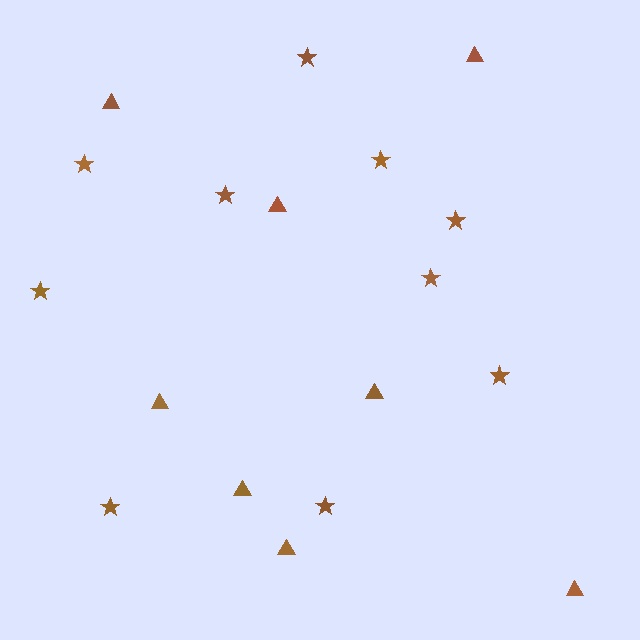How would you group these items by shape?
There are 2 groups: one group of triangles (8) and one group of stars (10).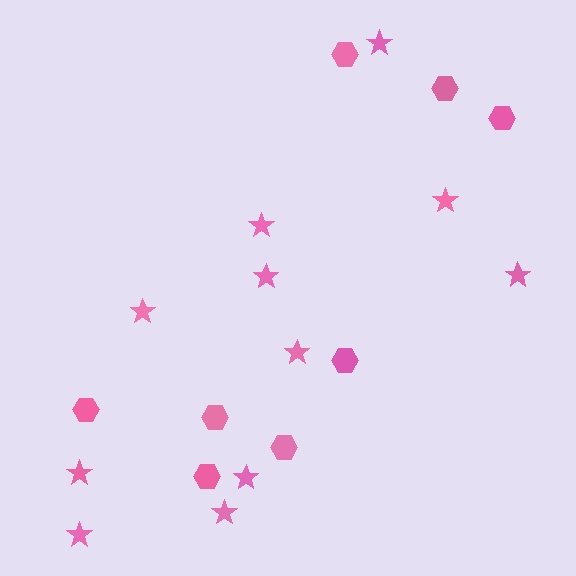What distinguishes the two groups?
There are 2 groups: one group of stars (11) and one group of hexagons (8).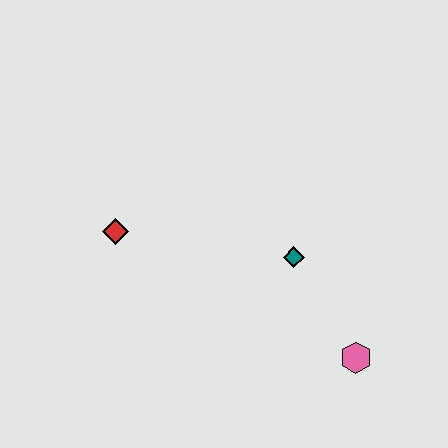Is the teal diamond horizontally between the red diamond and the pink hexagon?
Yes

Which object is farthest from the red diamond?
The pink hexagon is farthest from the red diamond.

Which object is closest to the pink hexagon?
The teal diamond is closest to the pink hexagon.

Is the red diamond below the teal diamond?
No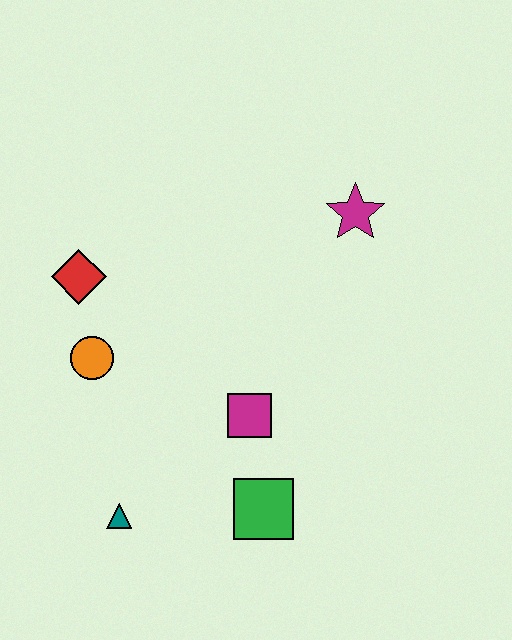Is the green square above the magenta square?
No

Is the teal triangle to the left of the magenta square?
Yes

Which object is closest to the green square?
The magenta square is closest to the green square.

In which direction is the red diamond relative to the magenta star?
The red diamond is to the left of the magenta star.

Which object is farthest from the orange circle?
The magenta star is farthest from the orange circle.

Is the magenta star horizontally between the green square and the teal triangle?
No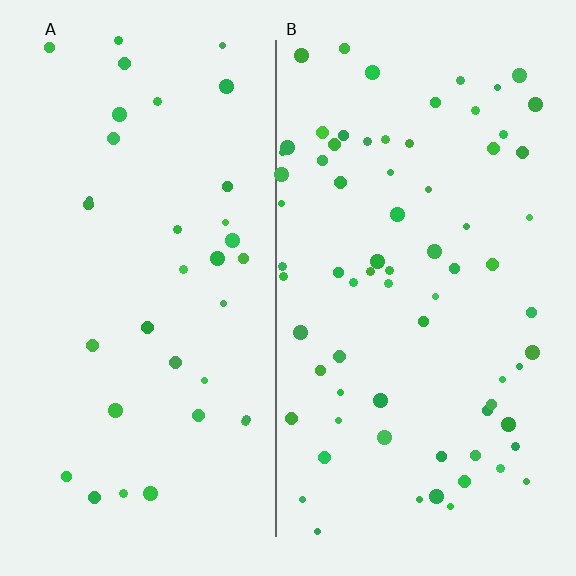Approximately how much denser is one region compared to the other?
Approximately 2.1× — region B over region A.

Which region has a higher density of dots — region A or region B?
B (the right).